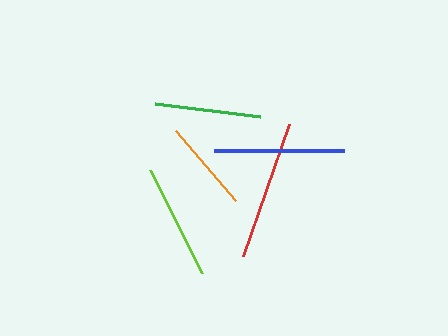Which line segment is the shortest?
The orange line is the shortest at approximately 92 pixels.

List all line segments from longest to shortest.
From longest to shortest: red, blue, lime, green, orange.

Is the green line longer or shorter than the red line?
The red line is longer than the green line.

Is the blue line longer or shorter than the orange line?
The blue line is longer than the orange line.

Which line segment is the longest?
The red line is the longest at approximately 139 pixels.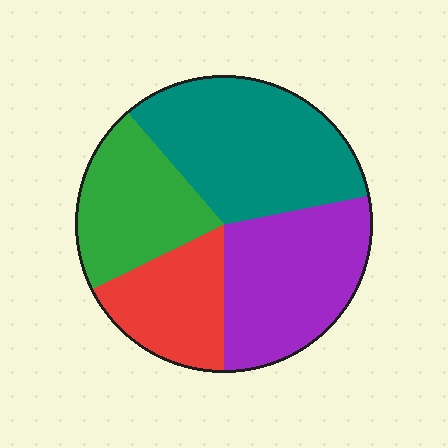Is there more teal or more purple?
Teal.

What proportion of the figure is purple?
Purple takes up between a quarter and a half of the figure.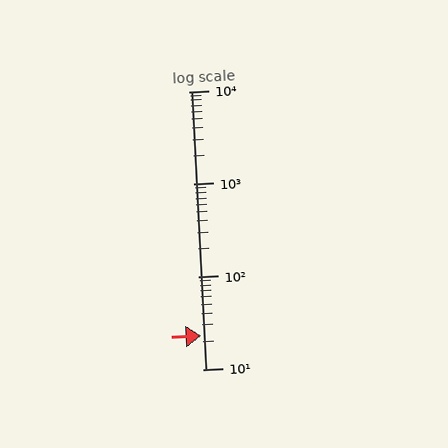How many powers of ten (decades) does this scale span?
The scale spans 3 decades, from 10 to 10000.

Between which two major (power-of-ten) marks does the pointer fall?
The pointer is between 10 and 100.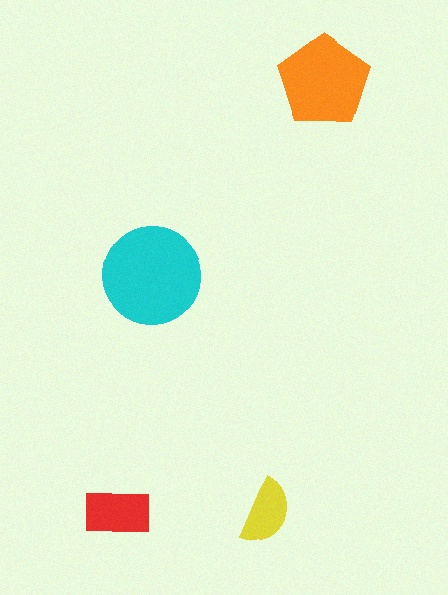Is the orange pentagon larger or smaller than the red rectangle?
Larger.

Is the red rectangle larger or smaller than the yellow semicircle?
Larger.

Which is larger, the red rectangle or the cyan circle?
The cyan circle.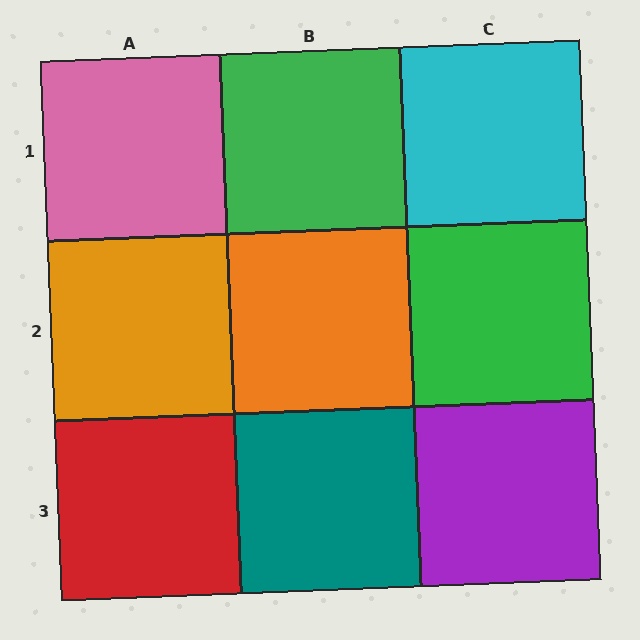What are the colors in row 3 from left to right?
Red, teal, purple.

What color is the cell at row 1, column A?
Pink.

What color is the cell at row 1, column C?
Cyan.